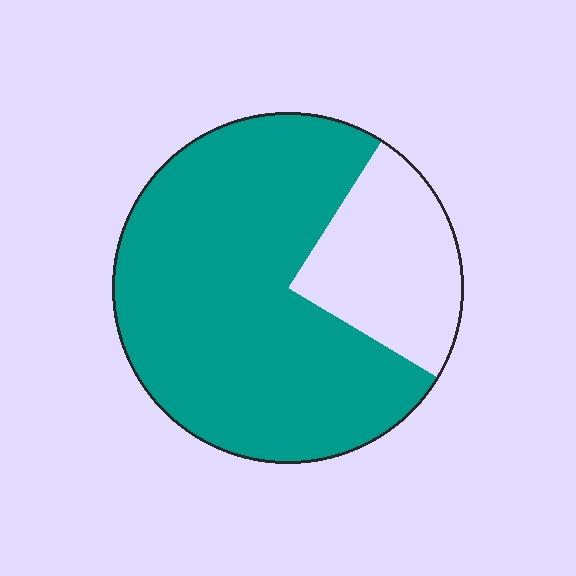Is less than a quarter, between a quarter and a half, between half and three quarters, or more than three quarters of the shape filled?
More than three quarters.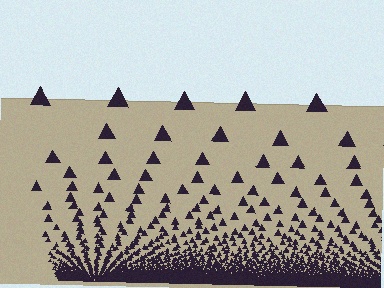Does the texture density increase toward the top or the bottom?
Density increases toward the bottom.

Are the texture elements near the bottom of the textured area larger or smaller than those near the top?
Smaller. The gradient is inverted — elements near the bottom are smaller and denser.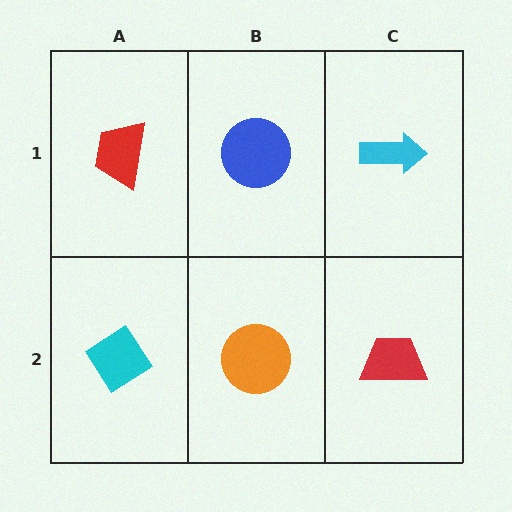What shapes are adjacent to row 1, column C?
A red trapezoid (row 2, column C), a blue circle (row 1, column B).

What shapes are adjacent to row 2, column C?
A cyan arrow (row 1, column C), an orange circle (row 2, column B).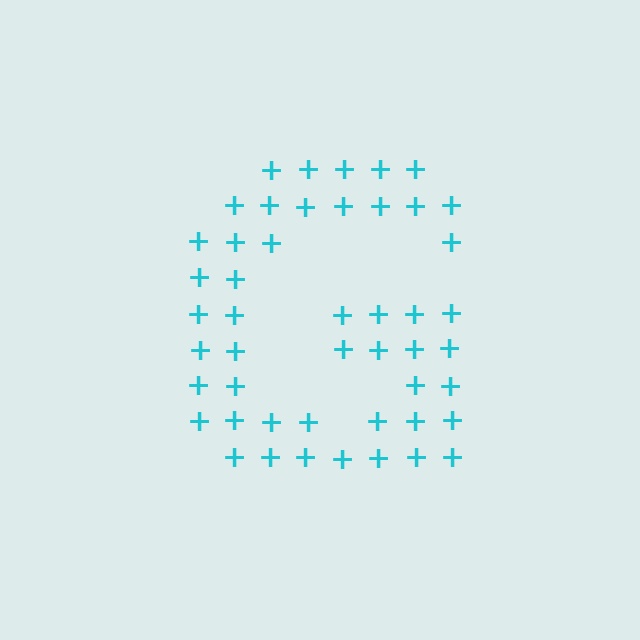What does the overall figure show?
The overall figure shows the letter G.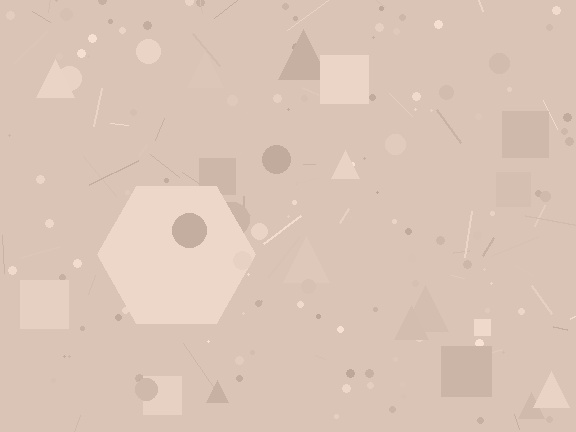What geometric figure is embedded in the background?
A hexagon is embedded in the background.